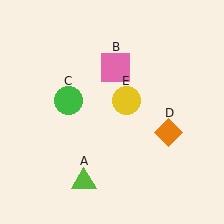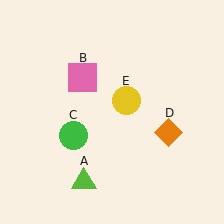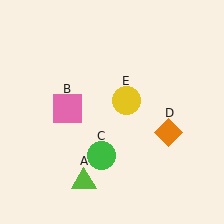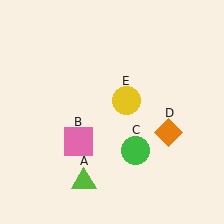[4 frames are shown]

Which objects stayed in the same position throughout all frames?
Lime triangle (object A) and orange diamond (object D) and yellow circle (object E) remained stationary.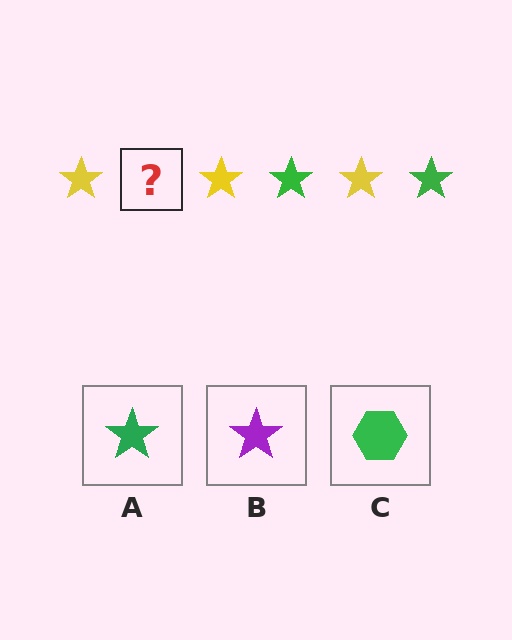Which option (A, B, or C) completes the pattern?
A.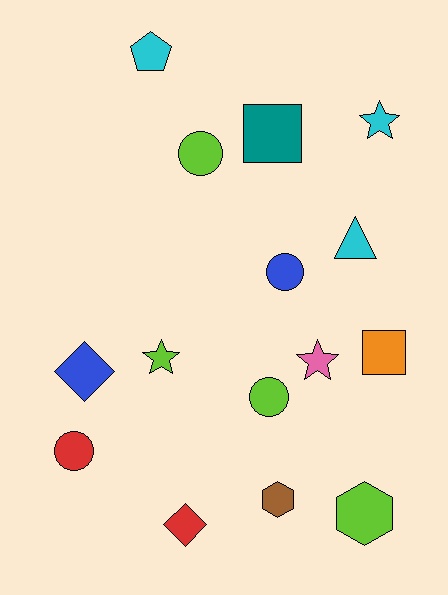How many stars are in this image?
There are 3 stars.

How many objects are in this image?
There are 15 objects.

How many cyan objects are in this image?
There are 3 cyan objects.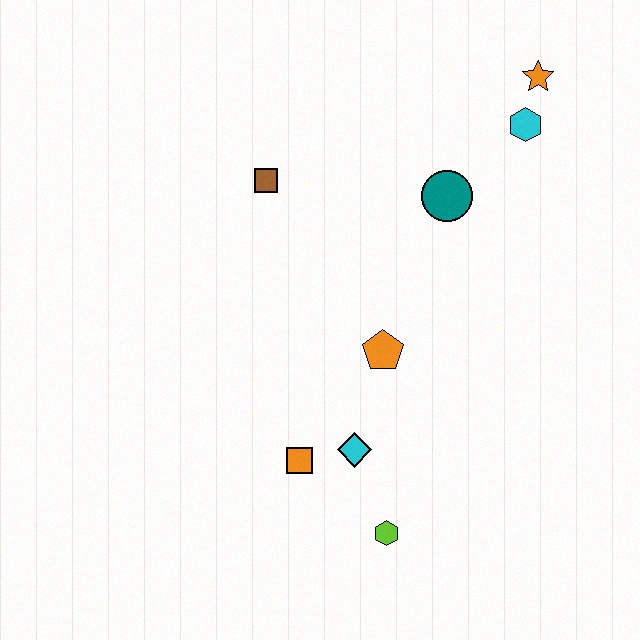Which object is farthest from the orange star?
The lime hexagon is farthest from the orange star.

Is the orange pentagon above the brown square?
No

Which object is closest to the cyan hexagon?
The orange star is closest to the cyan hexagon.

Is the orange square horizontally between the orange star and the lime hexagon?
No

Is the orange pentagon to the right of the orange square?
Yes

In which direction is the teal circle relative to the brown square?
The teal circle is to the right of the brown square.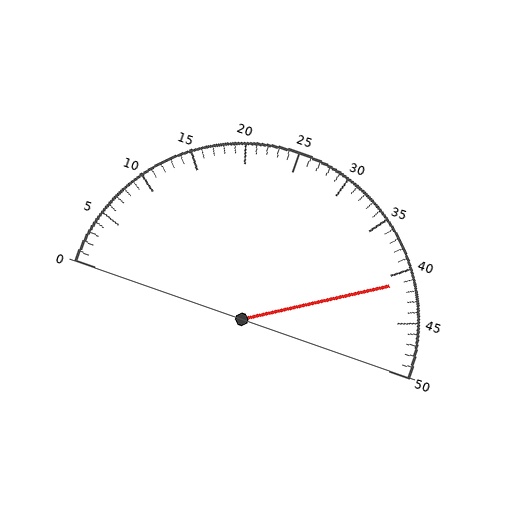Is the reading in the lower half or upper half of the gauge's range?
The reading is in the upper half of the range (0 to 50).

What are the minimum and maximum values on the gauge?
The gauge ranges from 0 to 50.